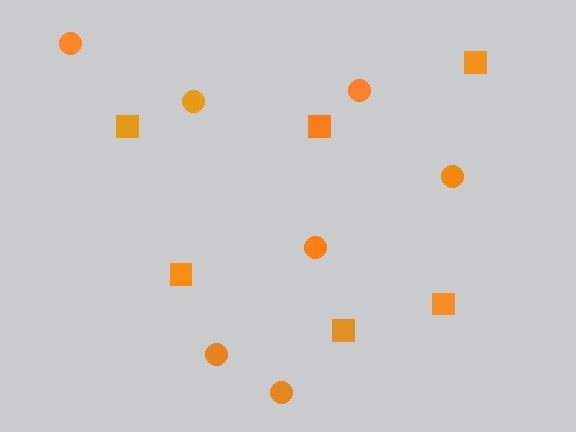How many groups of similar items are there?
There are 2 groups: one group of circles (7) and one group of squares (6).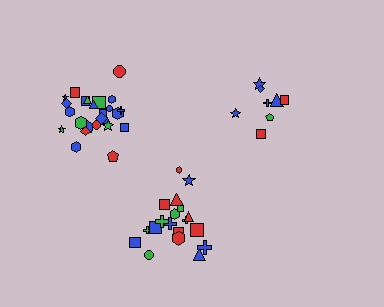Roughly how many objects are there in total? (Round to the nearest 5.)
Roughly 55 objects in total.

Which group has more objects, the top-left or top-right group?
The top-left group.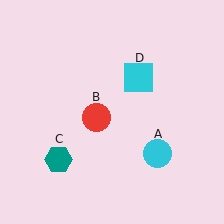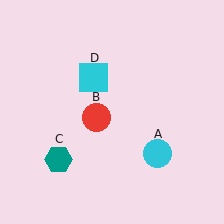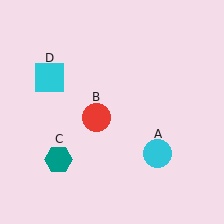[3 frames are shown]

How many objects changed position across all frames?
1 object changed position: cyan square (object D).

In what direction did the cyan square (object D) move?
The cyan square (object D) moved left.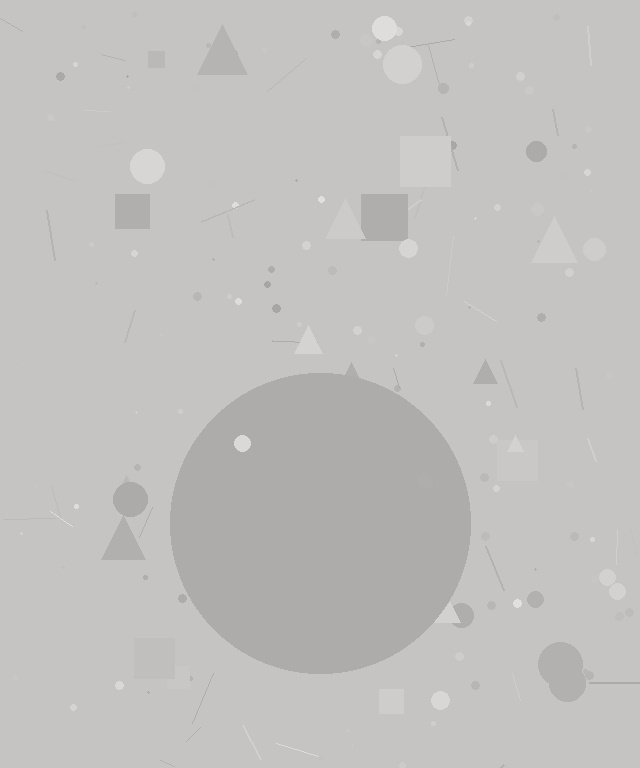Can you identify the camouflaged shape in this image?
The camouflaged shape is a circle.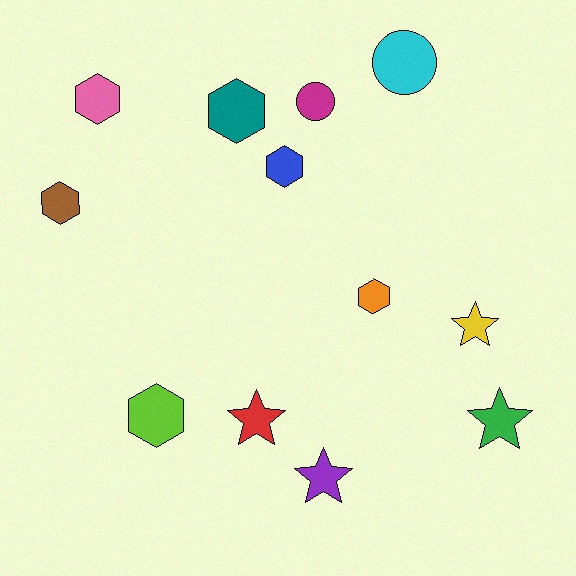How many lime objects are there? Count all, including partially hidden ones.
There is 1 lime object.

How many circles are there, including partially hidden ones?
There are 2 circles.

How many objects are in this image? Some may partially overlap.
There are 12 objects.